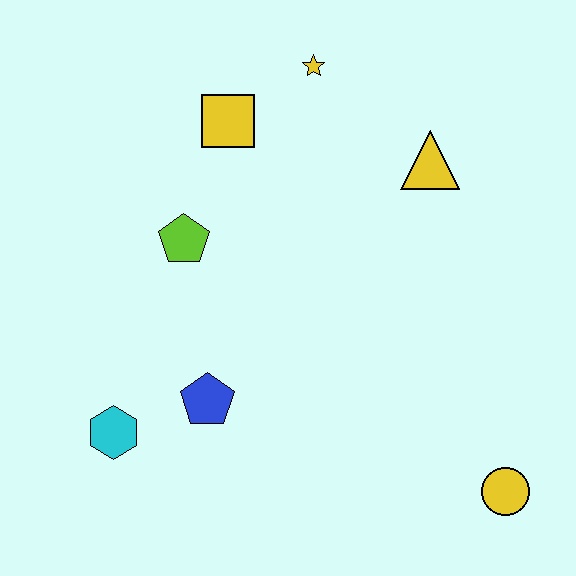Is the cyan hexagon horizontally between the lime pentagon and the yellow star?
No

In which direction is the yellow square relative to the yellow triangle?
The yellow square is to the left of the yellow triangle.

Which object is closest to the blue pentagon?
The cyan hexagon is closest to the blue pentagon.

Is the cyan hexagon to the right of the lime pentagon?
No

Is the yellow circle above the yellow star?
No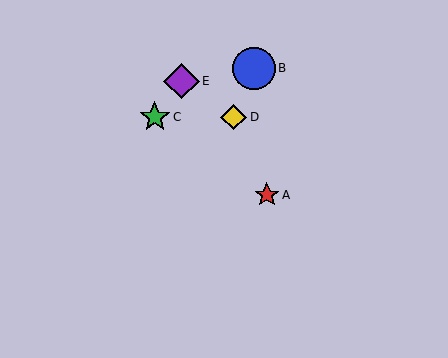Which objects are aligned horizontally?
Objects C, D are aligned horizontally.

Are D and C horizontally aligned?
Yes, both are at y≈117.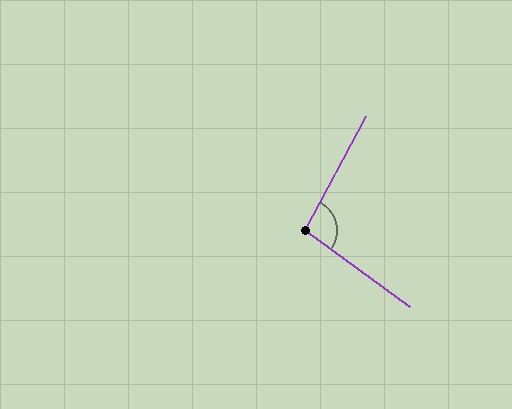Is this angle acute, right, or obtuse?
It is obtuse.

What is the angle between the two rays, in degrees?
Approximately 98 degrees.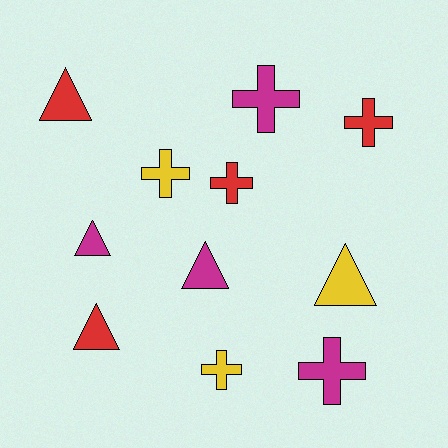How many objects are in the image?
There are 11 objects.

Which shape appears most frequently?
Cross, with 6 objects.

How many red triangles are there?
There are 2 red triangles.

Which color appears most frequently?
Red, with 4 objects.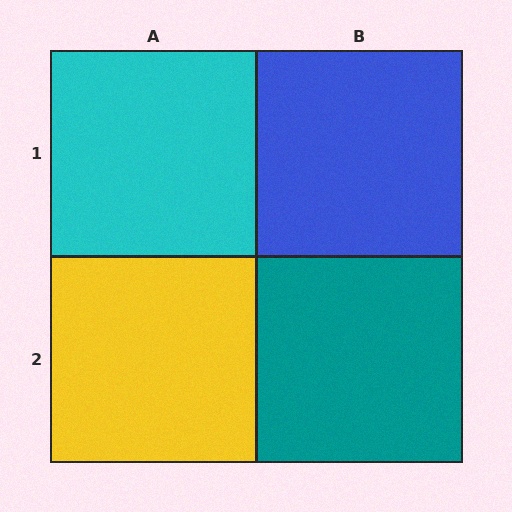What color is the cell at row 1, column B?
Blue.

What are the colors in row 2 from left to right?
Yellow, teal.